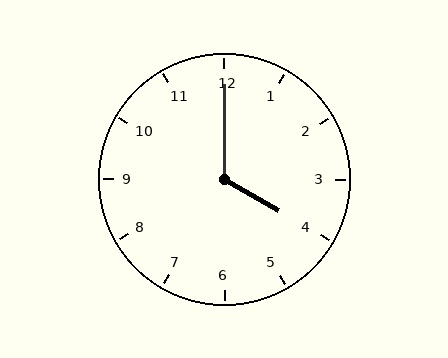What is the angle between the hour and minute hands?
Approximately 120 degrees.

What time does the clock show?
4:00.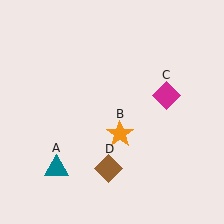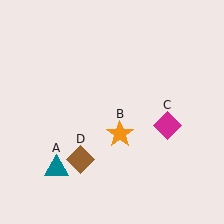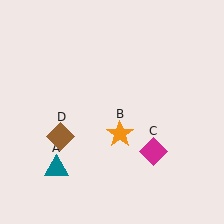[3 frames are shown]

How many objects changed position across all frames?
2 objects changed position: magenta diamond (object C), brown diamond (object D).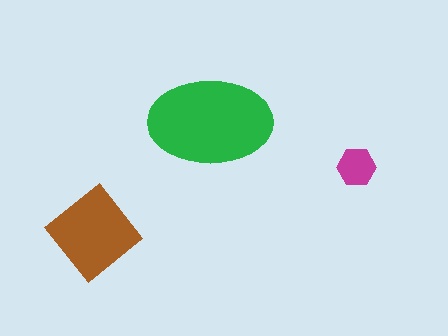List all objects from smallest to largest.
The magenta hexagon, the brown diamond, the green ellipse.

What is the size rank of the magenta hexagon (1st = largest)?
3rd.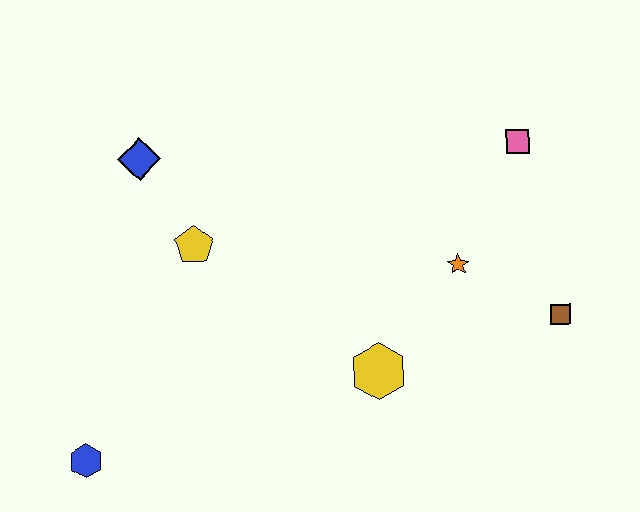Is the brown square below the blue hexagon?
No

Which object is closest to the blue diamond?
The yellow pentagon is closest to the blue diamond.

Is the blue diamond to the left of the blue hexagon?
No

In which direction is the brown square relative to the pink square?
The brown square is below the pink square.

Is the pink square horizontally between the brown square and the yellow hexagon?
Yes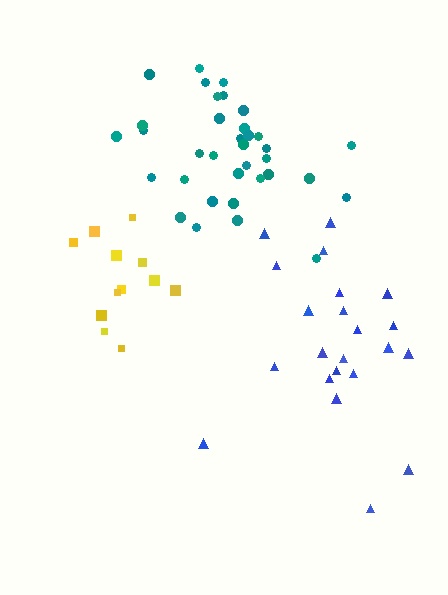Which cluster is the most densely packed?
Teal.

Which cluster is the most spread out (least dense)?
Blue.